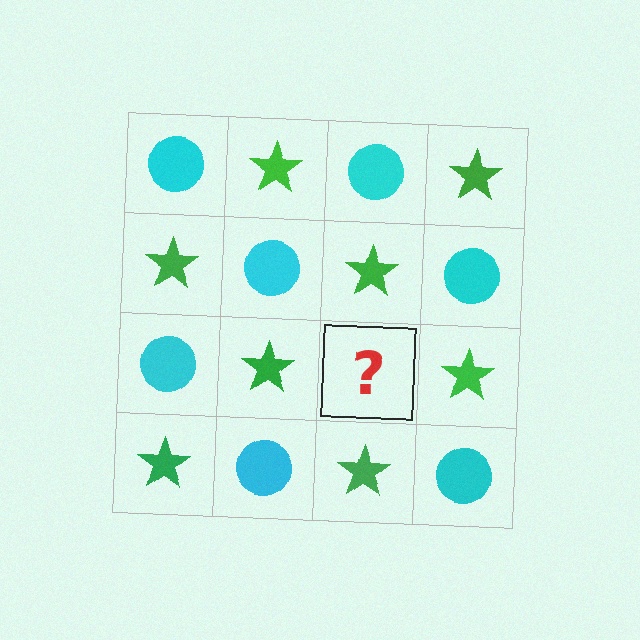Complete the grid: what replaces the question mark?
The question mark should be replaced with a cyan circle.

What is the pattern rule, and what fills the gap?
The rule is that it alternates cyan circle and green star in a checkerboard pattern. The gap should be filled with a cyan circle.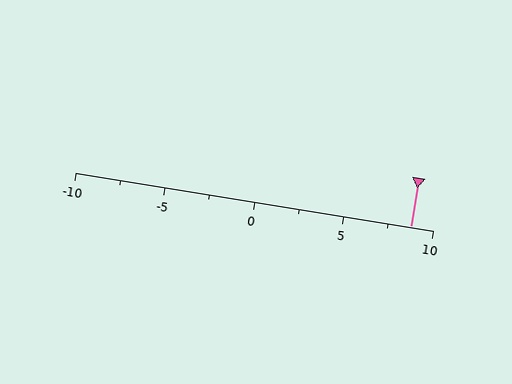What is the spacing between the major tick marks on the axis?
The major ticks are spaced 5 apart.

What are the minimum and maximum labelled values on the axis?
The axis runs from -10 to 10.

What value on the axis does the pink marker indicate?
The marker indicates approximately 8.8.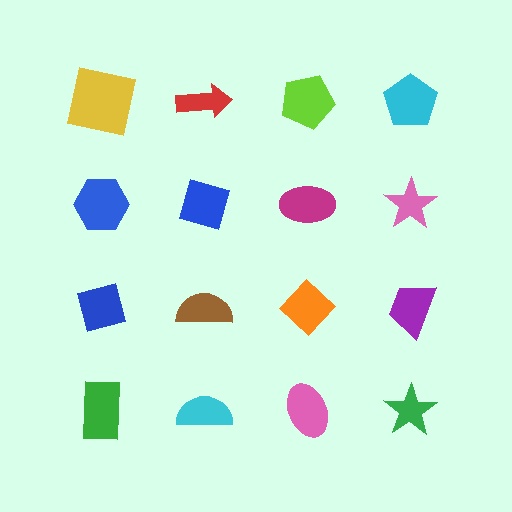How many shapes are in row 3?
4 shapes.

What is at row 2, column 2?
A blue diamond.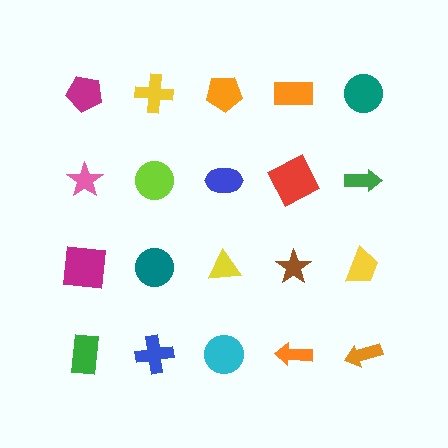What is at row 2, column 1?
A pink star.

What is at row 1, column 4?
An orange rectangle.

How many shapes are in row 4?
5 shapes.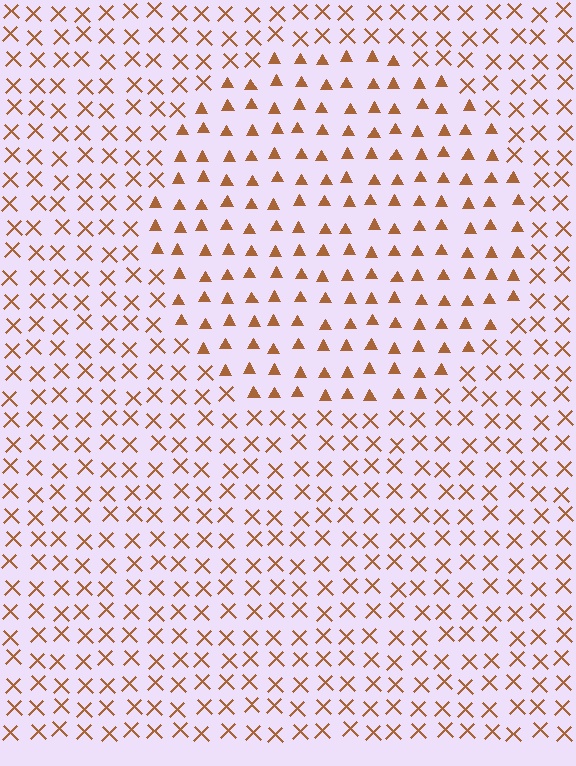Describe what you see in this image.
The image is filled with small brown elements arranged in a uniform grid. A circle-shaped region contains triangles, while the surrounding area contains X marks. The boundary is defined purely by the change in element shape.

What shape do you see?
I see a circle.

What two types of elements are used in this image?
The image uses triangles inside the circle region and X marks outside it.